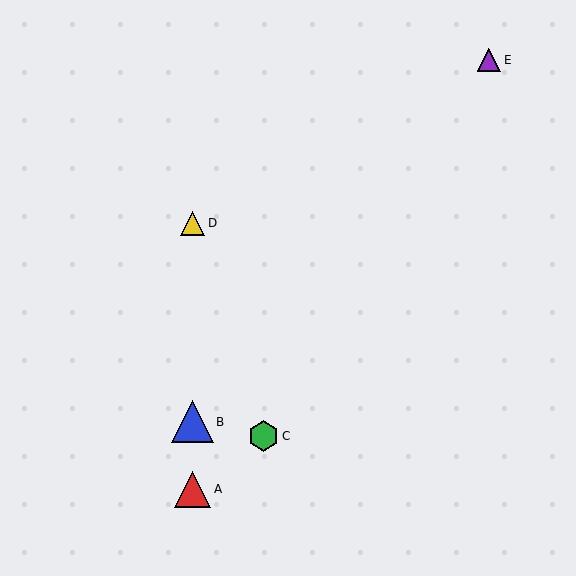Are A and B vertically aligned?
Yes, both are at x≈193.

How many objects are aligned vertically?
3 objects (A, B, D) are aligned vertically.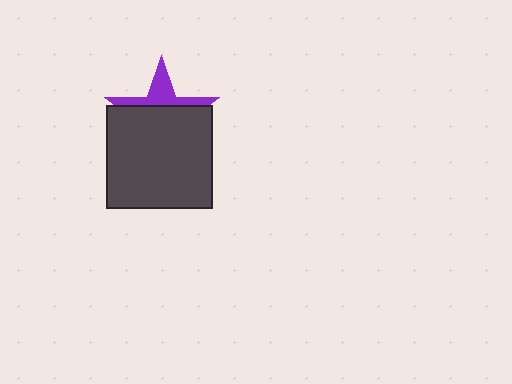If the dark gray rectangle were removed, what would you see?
You would see the complete purple star.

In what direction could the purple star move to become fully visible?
The purple star could move up. That would shift it out from behind the dark gray rectangle entirely.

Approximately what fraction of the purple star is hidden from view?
Roughly 66% of the purple star is hidden behind the dark gray rectangle.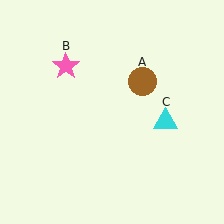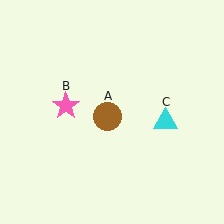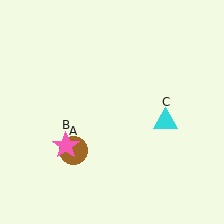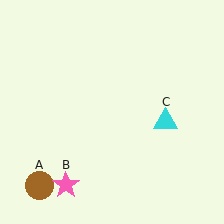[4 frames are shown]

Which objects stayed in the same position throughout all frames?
Cyan triangle (object C) remained stationary.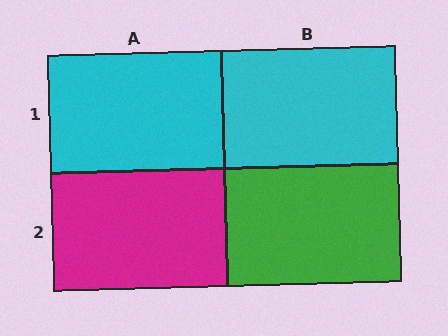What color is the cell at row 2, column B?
Green.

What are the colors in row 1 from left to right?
Cyan, cyan.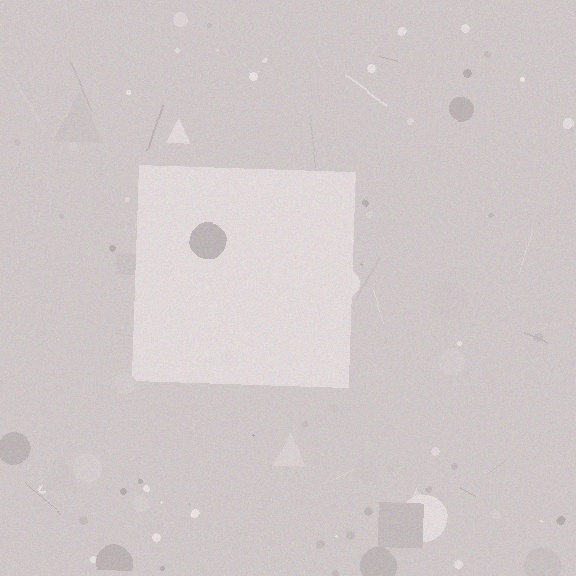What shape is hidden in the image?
A square is hidden in the image.